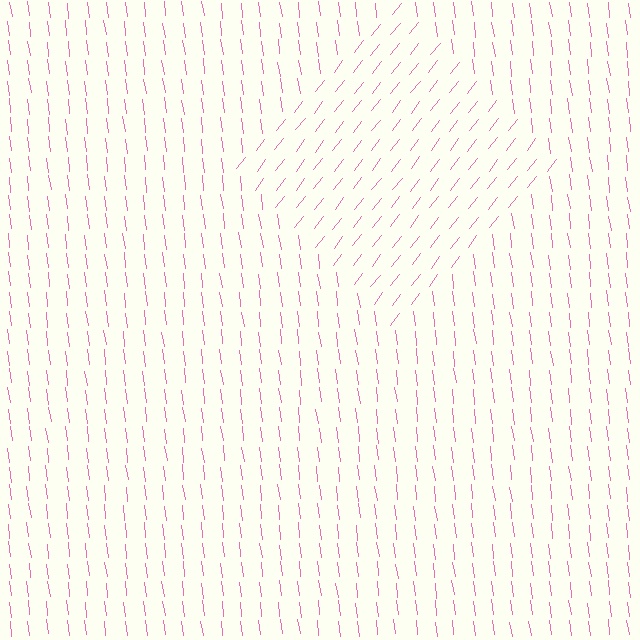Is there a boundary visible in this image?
Yes, there is a texture boundary formed by a change in line orientation.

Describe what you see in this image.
The image is filled with small pink line segments. A diamond region in the image has lines oriented differently from the surrounding lines, creating a visible texture boundary.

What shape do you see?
I see a diamond.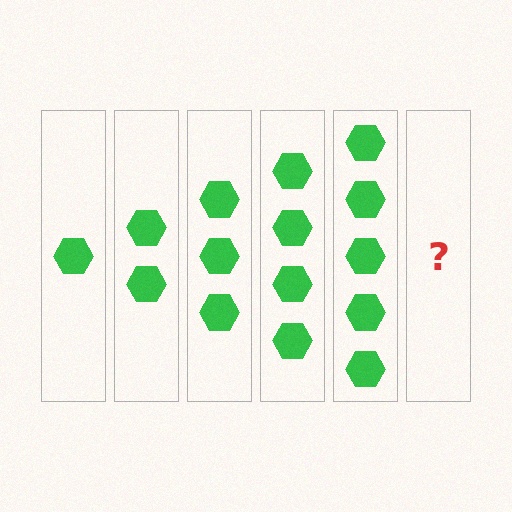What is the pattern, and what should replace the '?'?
The pattern is that each step adds one more hexagon. The '?' should be 6 hexagons.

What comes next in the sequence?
The next element should be 6 hexagons.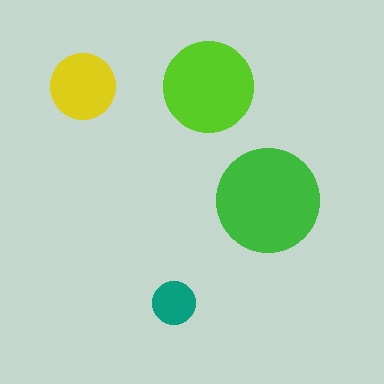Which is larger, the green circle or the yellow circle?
The green one.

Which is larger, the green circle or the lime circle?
The green one.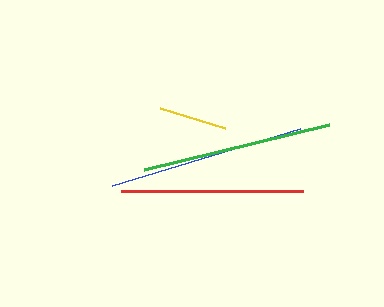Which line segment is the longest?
The blue line is the longest at approximately 197 pixels.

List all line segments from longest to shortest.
From longest to shortest: blue, green, red, yellow.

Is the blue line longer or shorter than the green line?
The blue line is longer than the green line.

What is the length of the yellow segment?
The yellow segment is approximately 67 pixels long.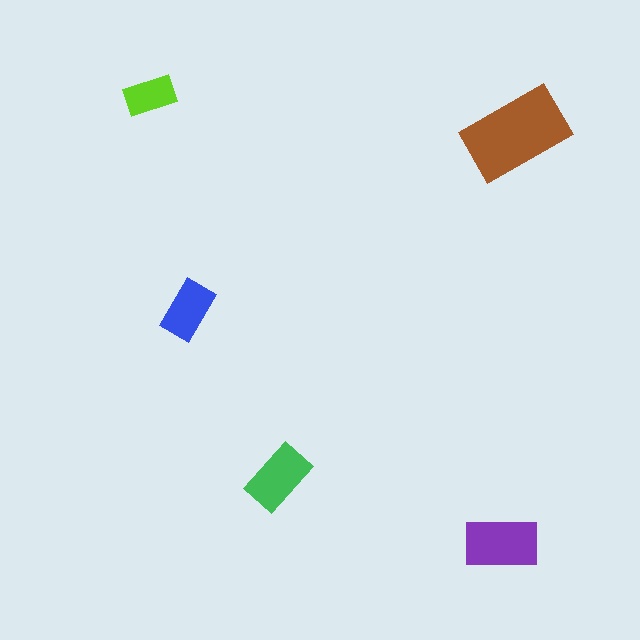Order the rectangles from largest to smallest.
the brown one, the purple one, the green one, the blue one, the lime one.